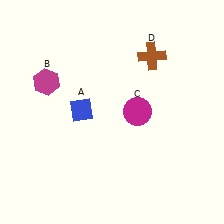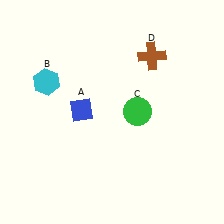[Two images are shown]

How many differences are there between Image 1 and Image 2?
There are 2 differences between the two images.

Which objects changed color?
B changed from magenta to cyan. C changed from magenta to green.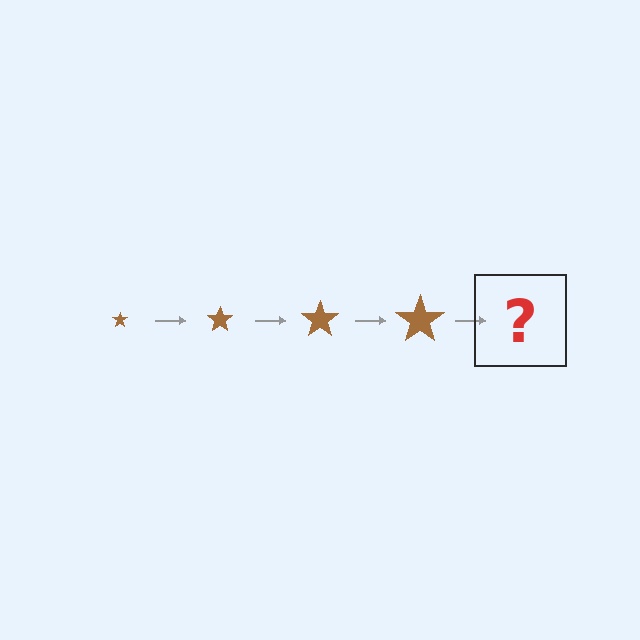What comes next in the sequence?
The next element should be a brown star, larger than the previous one.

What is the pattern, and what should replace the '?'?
The pattern is that the star gets progressively larger each step. The '?' should be a brown star, larger than the previous one.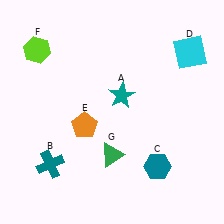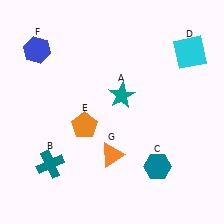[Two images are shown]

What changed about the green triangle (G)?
In Image 1, G is green. In Image 2, it changed to orange.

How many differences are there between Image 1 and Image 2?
There are 2 differences between the two images.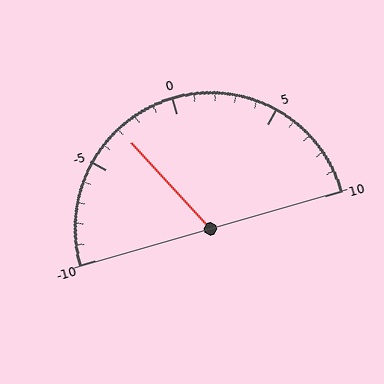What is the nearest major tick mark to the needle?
The nearest major tick mark is -5.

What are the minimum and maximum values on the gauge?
The gauge ranges from -10 to 10.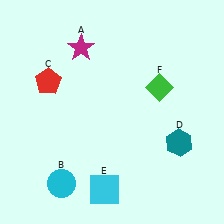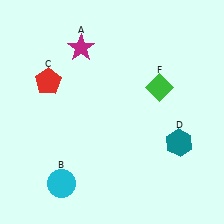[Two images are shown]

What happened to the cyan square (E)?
The cyan square (E) was removed in Image 2. It was in the bottom-left area of Image 1.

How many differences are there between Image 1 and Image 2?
There is 1 difference between the two images.